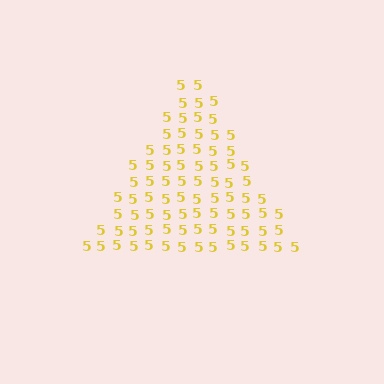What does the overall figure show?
The overall figure shows a triangle.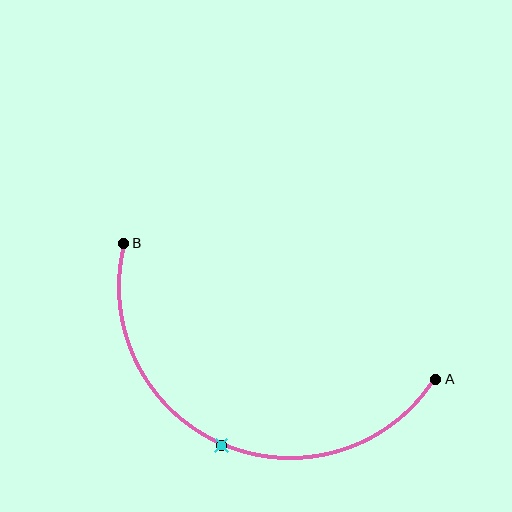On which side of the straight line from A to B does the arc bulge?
The arc bulges below the straight line connecting A and B.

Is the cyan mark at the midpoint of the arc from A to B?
Yes. The cyan mark lies on the arc at equal arc-length from both A and B — it is the arc midpoint.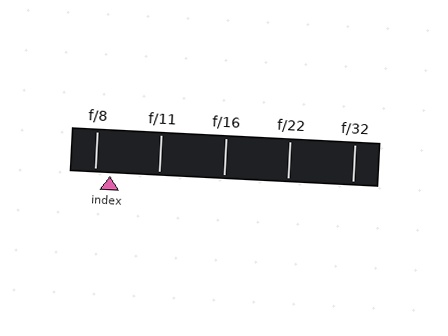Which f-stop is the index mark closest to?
The index mark is closest to f/8.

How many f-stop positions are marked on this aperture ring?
There are 5 f-stop positions marked.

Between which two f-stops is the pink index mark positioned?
The index mark is between f/8 and f/11.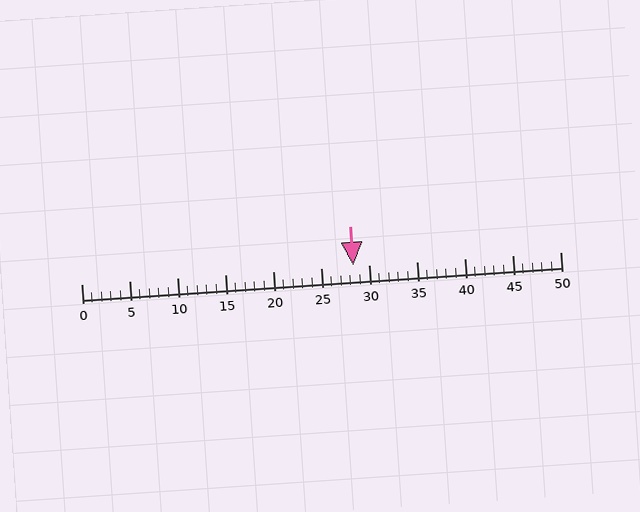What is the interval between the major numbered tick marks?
The major tick marks are spaced 5 units apart.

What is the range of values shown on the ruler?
The ruler shows values from 0 to 50.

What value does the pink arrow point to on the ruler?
The pink arrow points to approximately 28.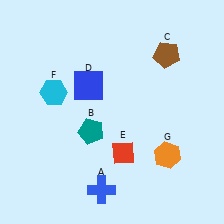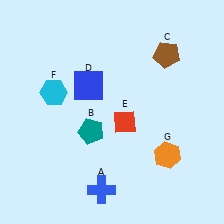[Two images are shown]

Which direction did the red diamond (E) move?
The red diamond (E) moved up.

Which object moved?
The red diamond (E) moved up.